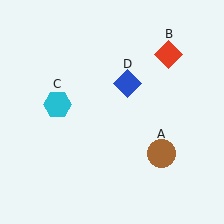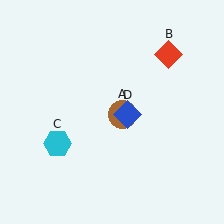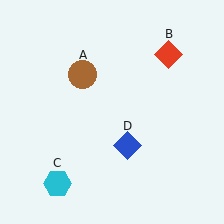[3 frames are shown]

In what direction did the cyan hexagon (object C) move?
The cyan hexagon (object C) moved down.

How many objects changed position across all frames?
3 objects changed position: brown circle (object A), cyan hexagon (object C), blue diamond (object D).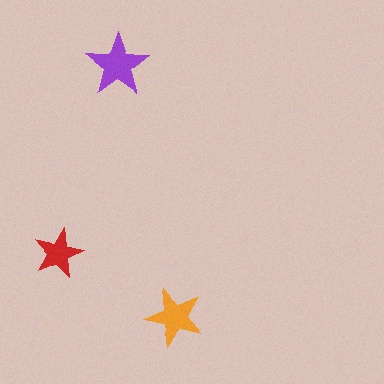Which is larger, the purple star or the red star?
The purple one.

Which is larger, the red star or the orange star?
The orange one.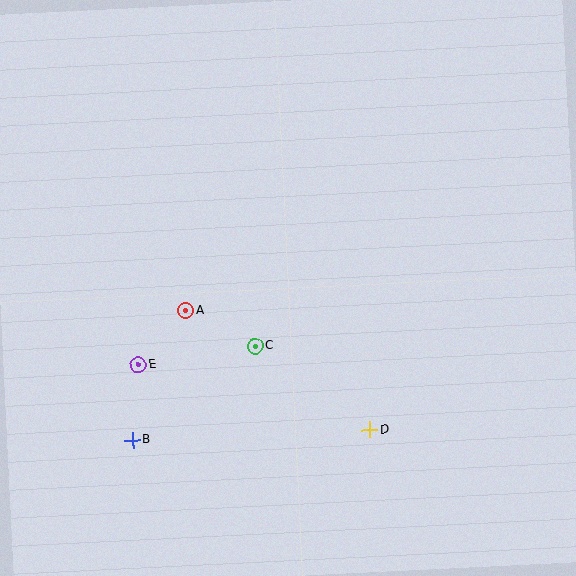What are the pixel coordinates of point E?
Point E is at (138, 365).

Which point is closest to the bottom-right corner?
Point D is closest to the bottom-right corner.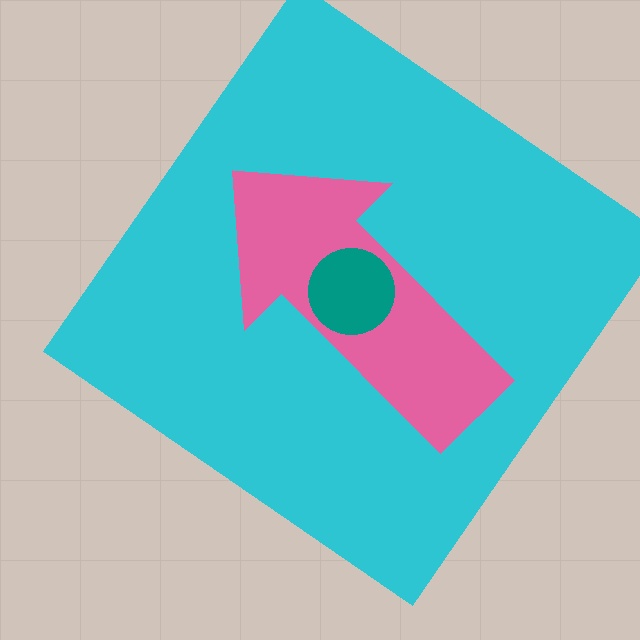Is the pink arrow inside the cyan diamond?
Yes.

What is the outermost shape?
The cyan diamond.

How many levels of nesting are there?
3.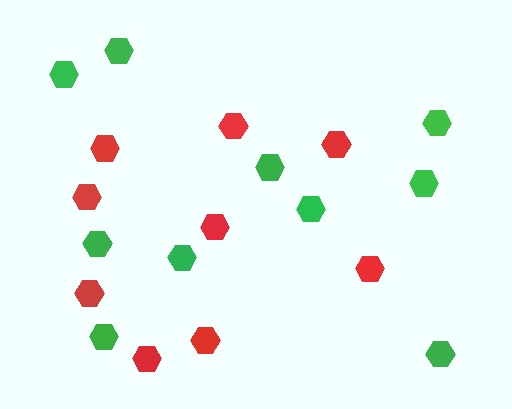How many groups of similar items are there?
There are 2 groups: one group of red hexagons (9) and one group of green hexagons (10).